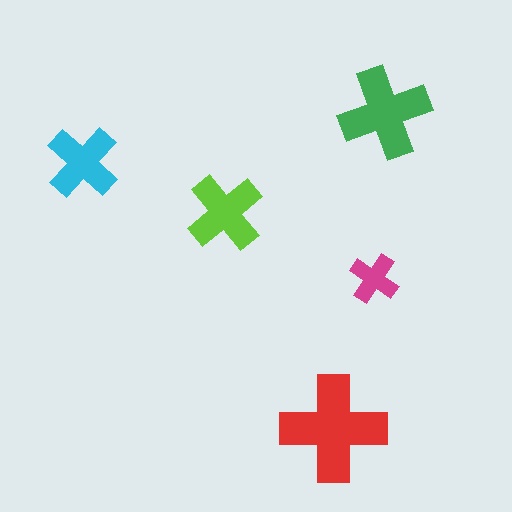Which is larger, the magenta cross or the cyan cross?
The cyan one.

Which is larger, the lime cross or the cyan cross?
The lime one.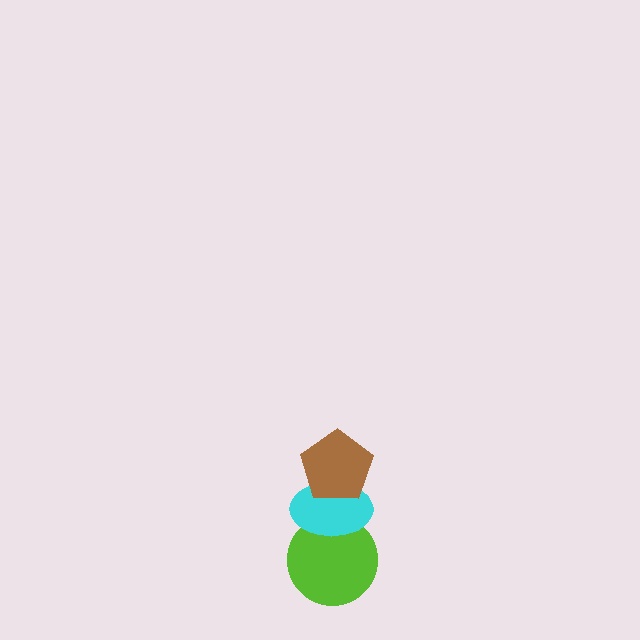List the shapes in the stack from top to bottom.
From top to bottom: the brown pentagon, the cyan ellipse, the lime circle.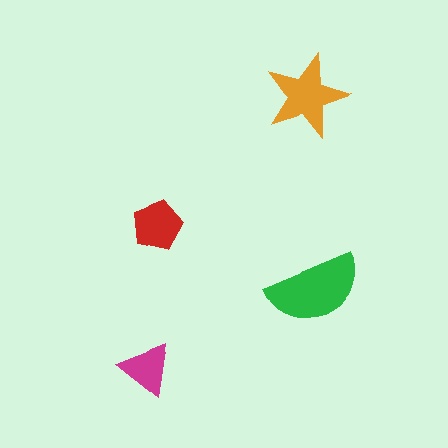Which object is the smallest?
The magenta triangle.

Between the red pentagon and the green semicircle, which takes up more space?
The green semicircle.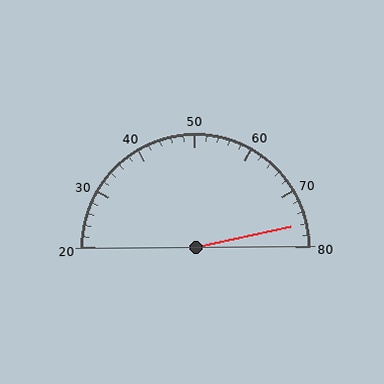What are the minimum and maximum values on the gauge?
The gauge ranges from 20 to 80.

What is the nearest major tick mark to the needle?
The nearest major tick mark is 80.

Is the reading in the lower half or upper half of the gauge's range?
The reading is in the upper half of the range (20 to 80).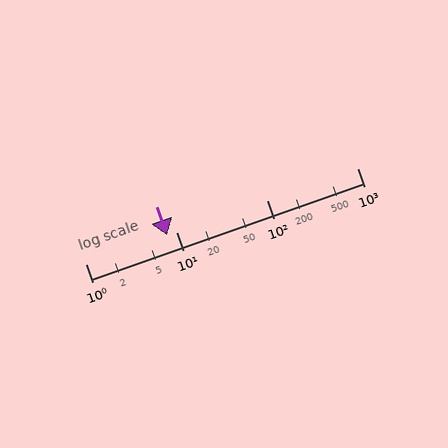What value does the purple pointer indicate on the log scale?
The pointer indicates approximately 8.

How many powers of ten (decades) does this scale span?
The scale spans 3 decades, from 1 to 1000.